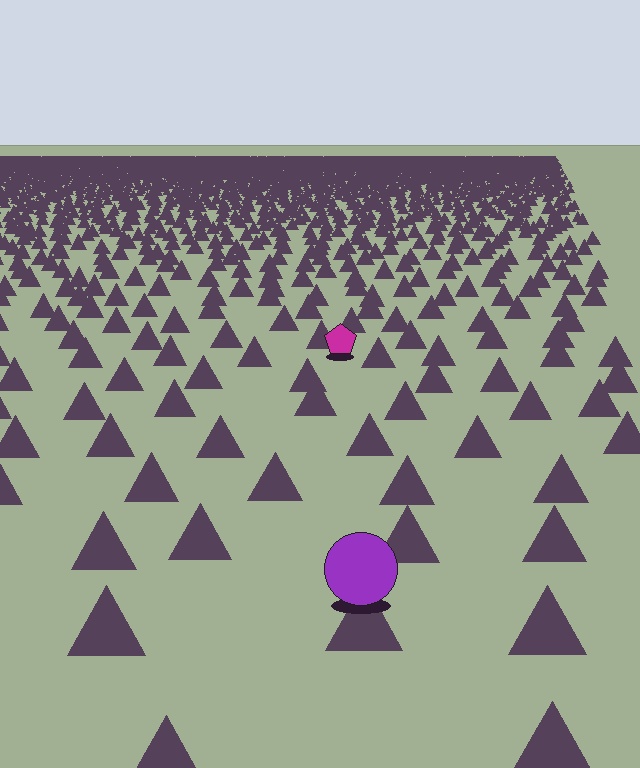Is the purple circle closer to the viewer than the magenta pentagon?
Yes. The purple circle is closer — you can tell from the texture gradient: the ground texture is coarser near it.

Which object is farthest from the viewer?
The magenta pentagon is farthest from the viewer. It appears smaller and the ground texture around it is denser.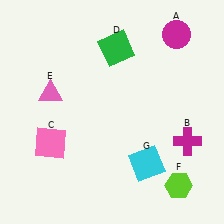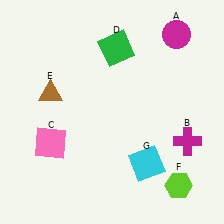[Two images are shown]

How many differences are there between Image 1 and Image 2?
There is 1 difference between the two images.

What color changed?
The triangle (E) changed from pink in Image 1 to brown in Image 2.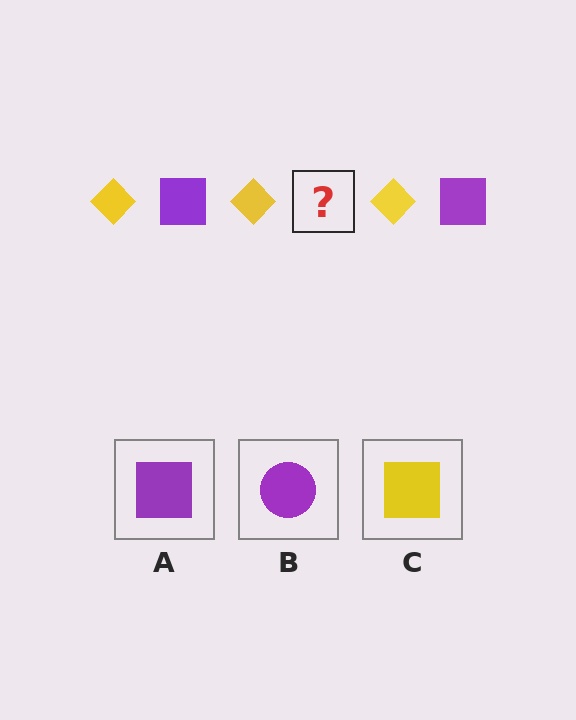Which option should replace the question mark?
Option A.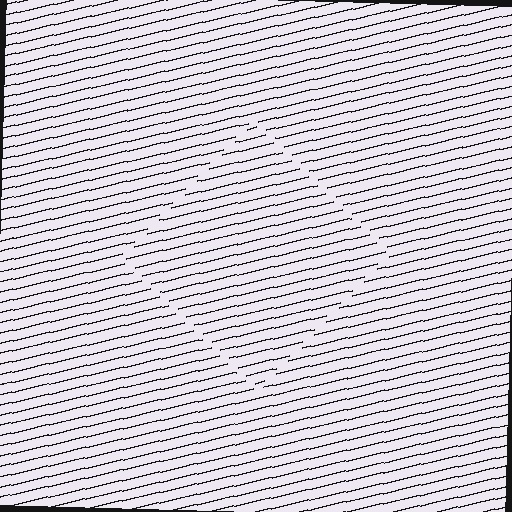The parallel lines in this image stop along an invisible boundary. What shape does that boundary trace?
An illusory square. The interior of the shape contains the same grating, shifted by half a period — the contour is defined by the phase discontinuity where line-ends from the inner and outer gratings abut.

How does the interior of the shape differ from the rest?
The interior of the shape contains the same grating, shifted by half a period — the contour is defined by the phase discontinuity where line-ends from the inner and outer gratings abut.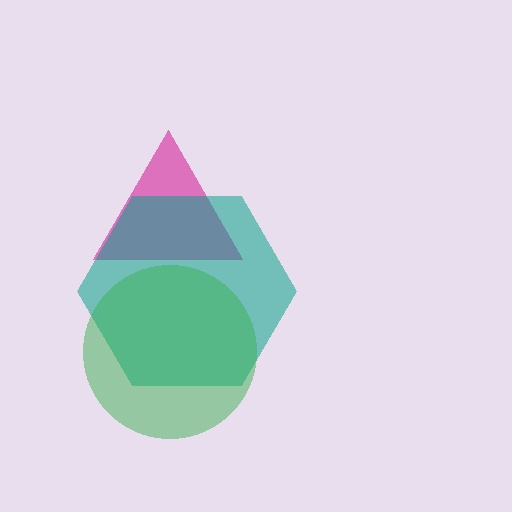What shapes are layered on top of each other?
The layered shapes are: a magenta triangle, a teal hexagon, a green circle.